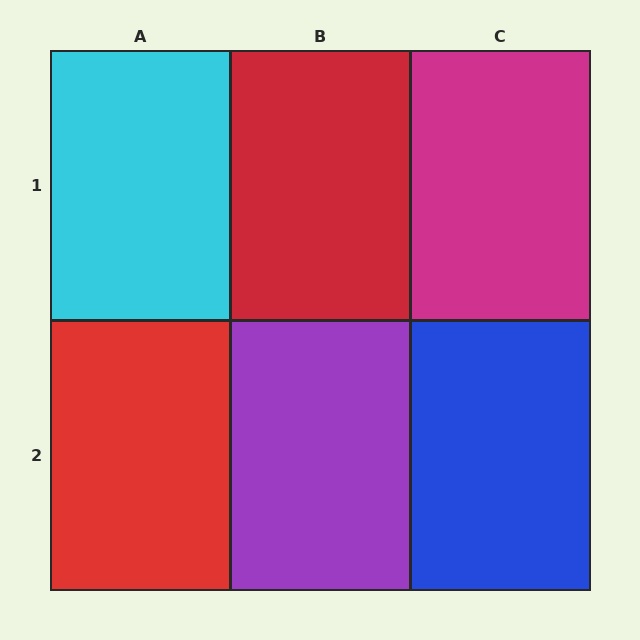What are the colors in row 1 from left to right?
Cyan, red, magenta.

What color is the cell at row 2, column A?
Red.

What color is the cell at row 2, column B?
Purple.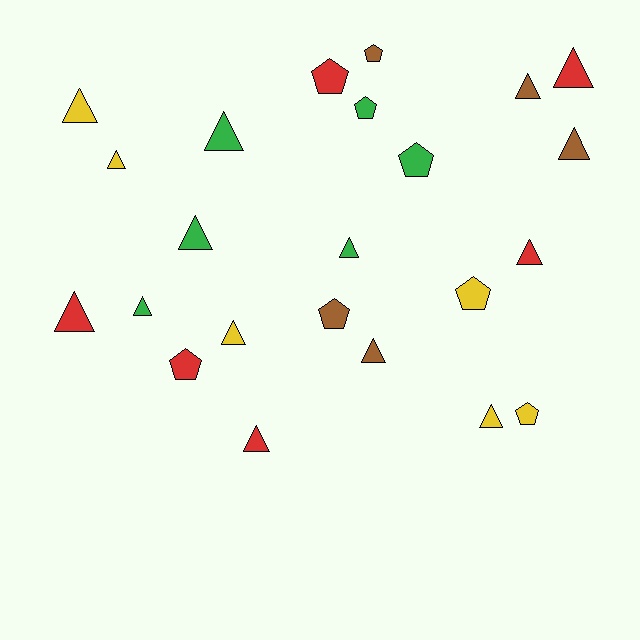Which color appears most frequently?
Red, with 6 objects.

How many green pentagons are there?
There are 2 green pentagons.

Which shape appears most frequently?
Triangle, with 15 objects.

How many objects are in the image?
There are 23 objects.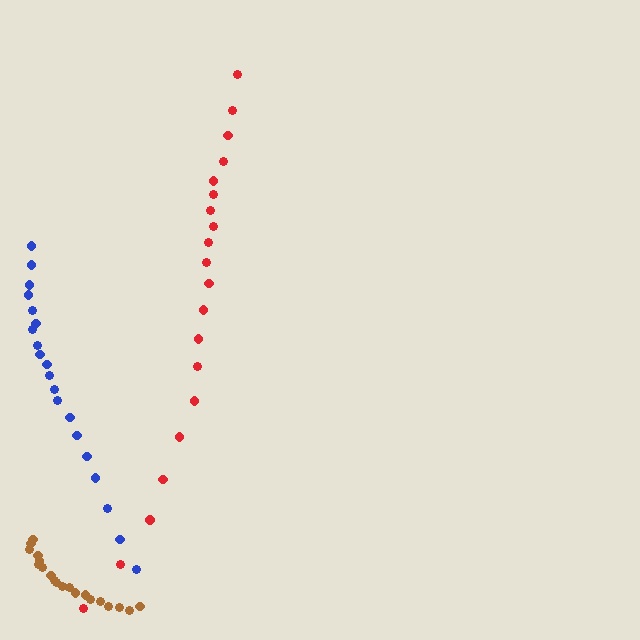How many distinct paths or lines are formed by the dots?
There are 3 distinct paths.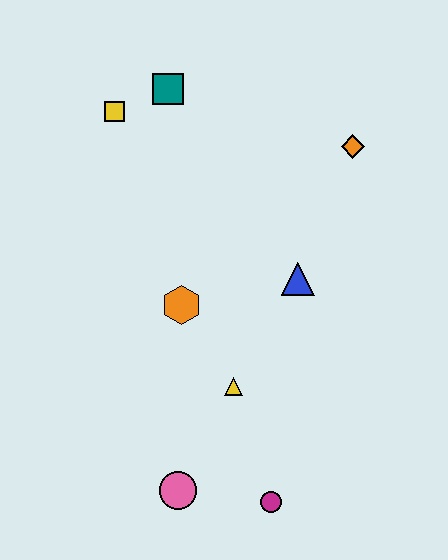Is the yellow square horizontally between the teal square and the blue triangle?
No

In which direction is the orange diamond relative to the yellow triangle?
The orange diamond is above the yellow triangle.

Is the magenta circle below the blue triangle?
Yes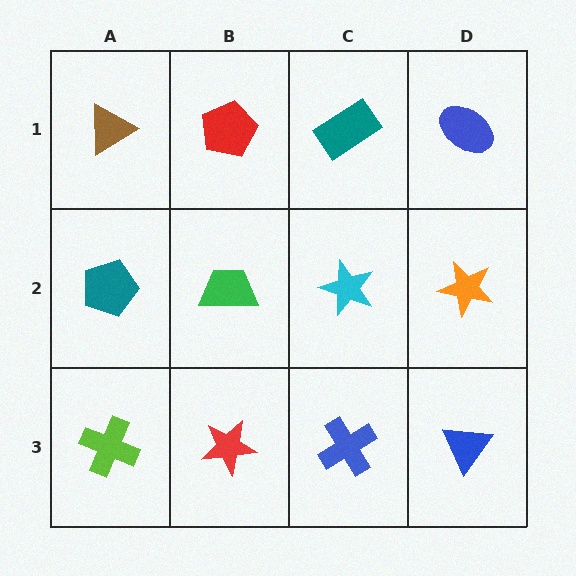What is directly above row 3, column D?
An orange star.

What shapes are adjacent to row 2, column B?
A red pentagon (row 1, column B), a red star (row 3, column B), a teal pentagon (row 2, column A), a cyan star (row 2, column C).